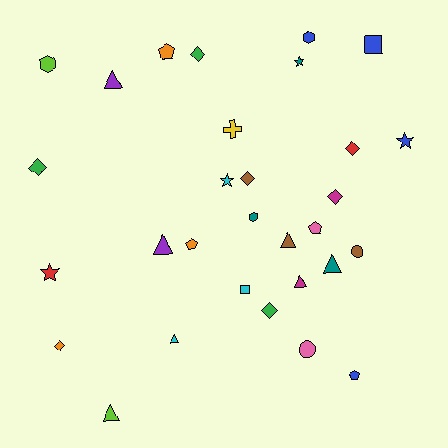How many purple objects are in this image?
There are 2 purple objects.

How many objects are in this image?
There are 30 objects.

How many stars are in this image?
There are 4 stars.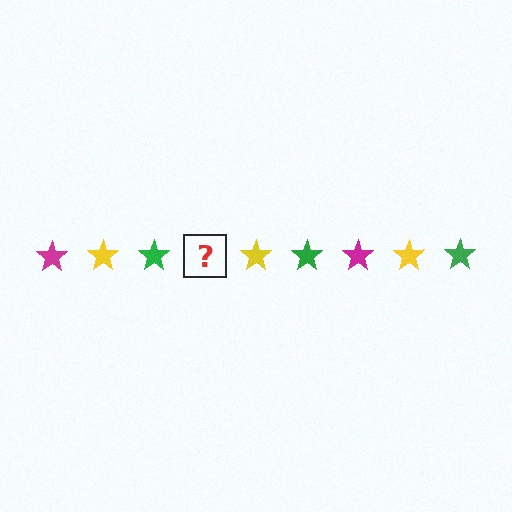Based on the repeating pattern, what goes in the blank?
The blank should be a magenta star.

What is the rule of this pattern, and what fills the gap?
The rule is that the pattern cycles through magenta, yellow, green stars. The gap should be filled with a magenta star.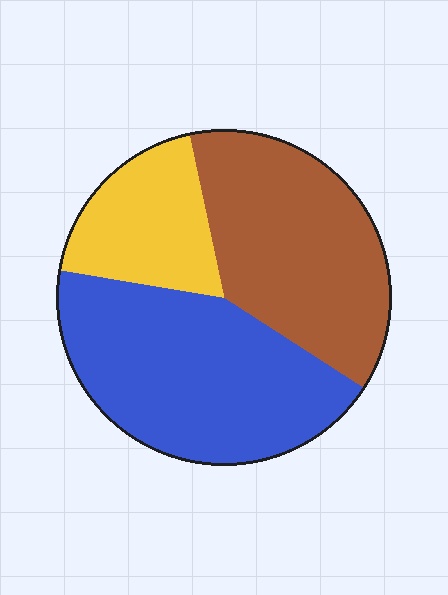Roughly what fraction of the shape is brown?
Brown covers around 35% of the shape.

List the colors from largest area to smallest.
From largest to smallest: blue, brown, yellow.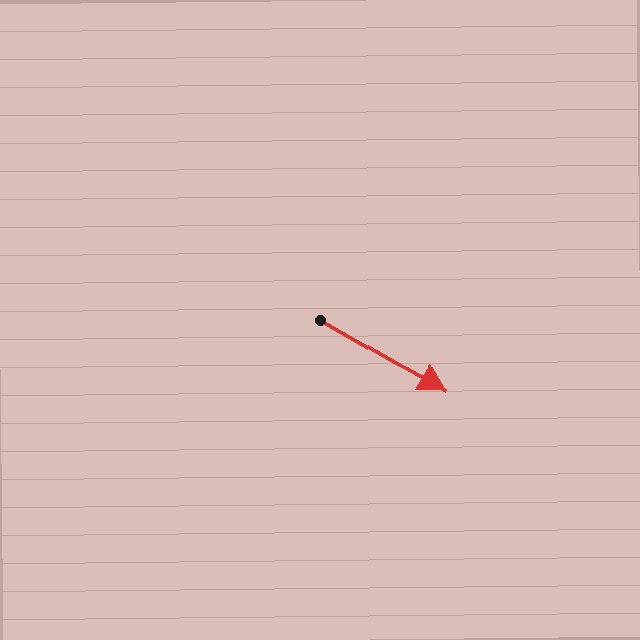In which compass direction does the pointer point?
Southeast.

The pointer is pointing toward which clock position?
Roughly 4 o'clock.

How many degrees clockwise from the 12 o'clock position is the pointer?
Approximately 120 degrees.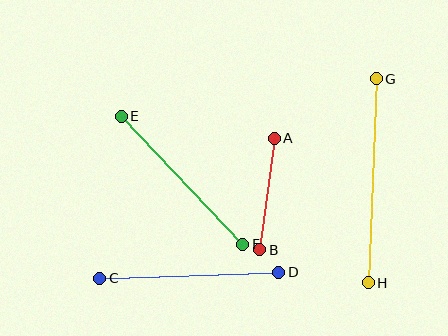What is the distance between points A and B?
The distance is approximately 113 pixels.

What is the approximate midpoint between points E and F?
The midpoint is at approximately (182, 180) pixels.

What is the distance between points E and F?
The distance is approximately 176 pixels.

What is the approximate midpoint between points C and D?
The midpoint is at approximately (189, 275) pixels.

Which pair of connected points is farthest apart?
Points G and H are farthest apart.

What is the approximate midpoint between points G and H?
The midpoint is at approximately (372, 181) pixels.